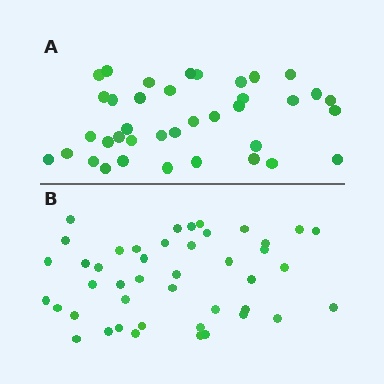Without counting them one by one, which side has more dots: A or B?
Region B (the bottom region) has more dots.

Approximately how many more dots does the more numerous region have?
Region B has about 6 more dots than region A.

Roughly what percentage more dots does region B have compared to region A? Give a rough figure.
About 15% more.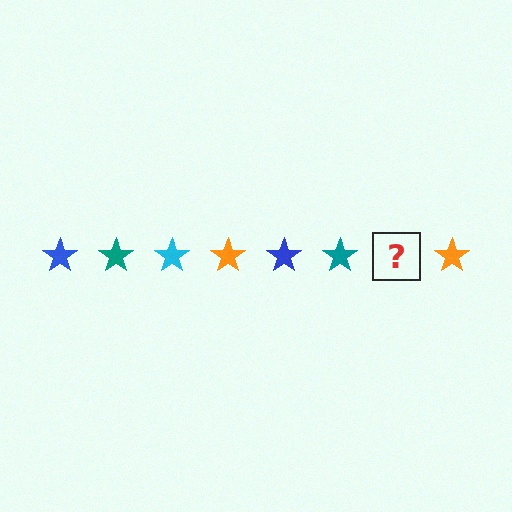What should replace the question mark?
The question mark should be replaced with a cyan star.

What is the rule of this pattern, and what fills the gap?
The rule is that the pattern cycles through blue, teal, cyan, orange stars. The gap should be filled with a cyan star.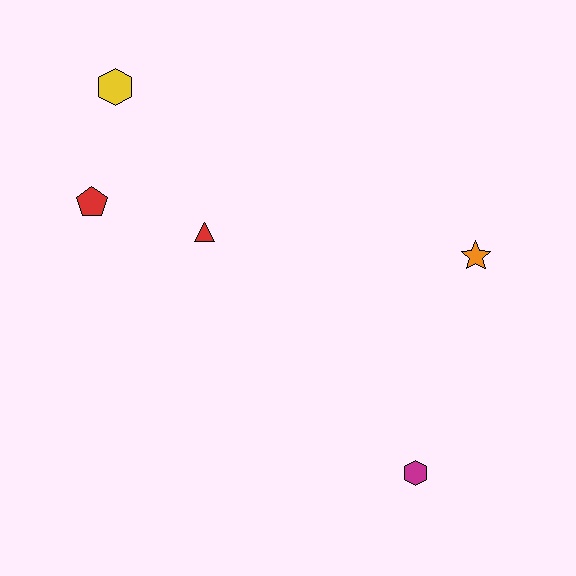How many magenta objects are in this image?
There is 1 magenta object.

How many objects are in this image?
There are 5 objects.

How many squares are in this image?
There are no squares.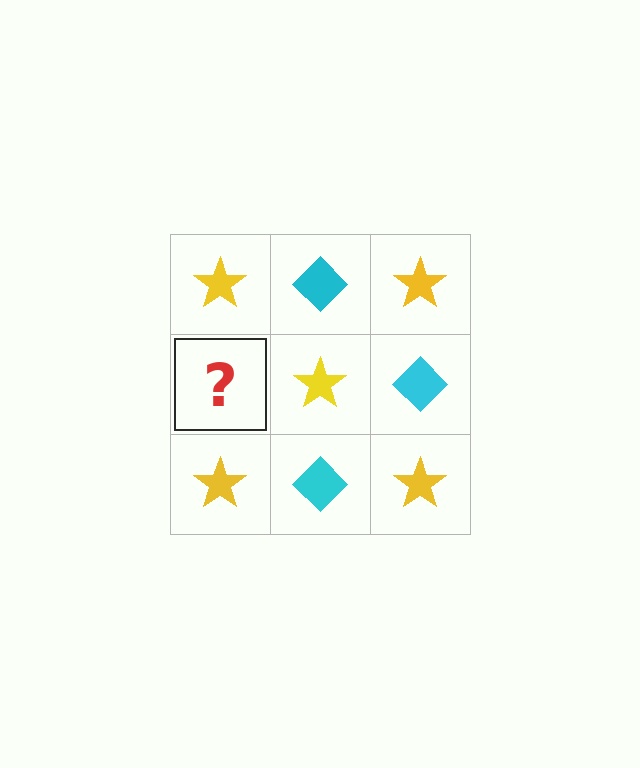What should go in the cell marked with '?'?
The missing cell should contain a cyan diamond.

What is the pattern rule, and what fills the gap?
The rule is that it alternates yellow star and cyan diamond in a checkerboard pattern. The gap should be filled with a cyan diamond.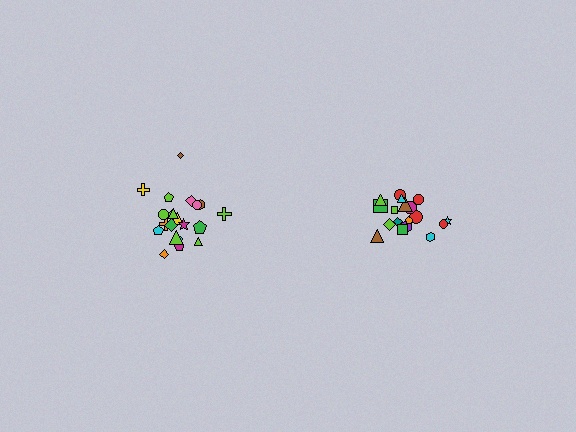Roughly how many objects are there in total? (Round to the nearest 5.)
Roughly 40 objects in total.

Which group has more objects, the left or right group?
The left group.